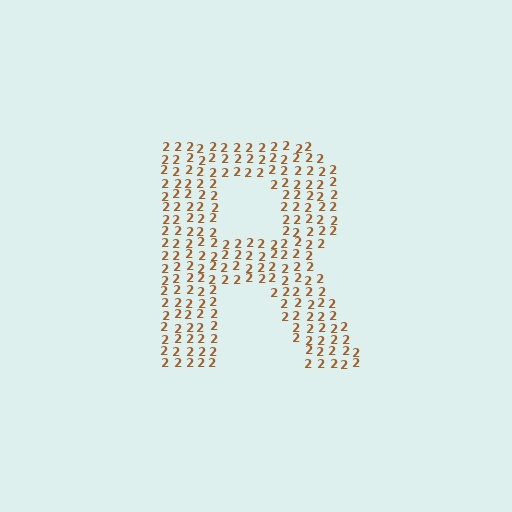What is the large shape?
The large shape is the letter R.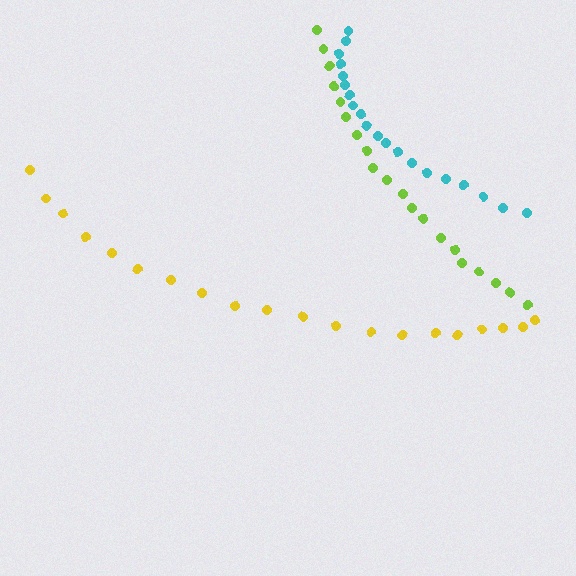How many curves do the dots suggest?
There are 3 distinct paths.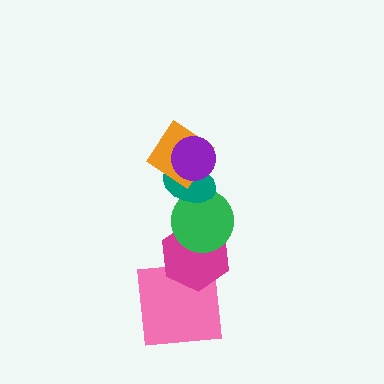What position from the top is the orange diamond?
The orange diamond is 2nd from the top.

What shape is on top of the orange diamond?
The purple circle is on top of the orange diamond.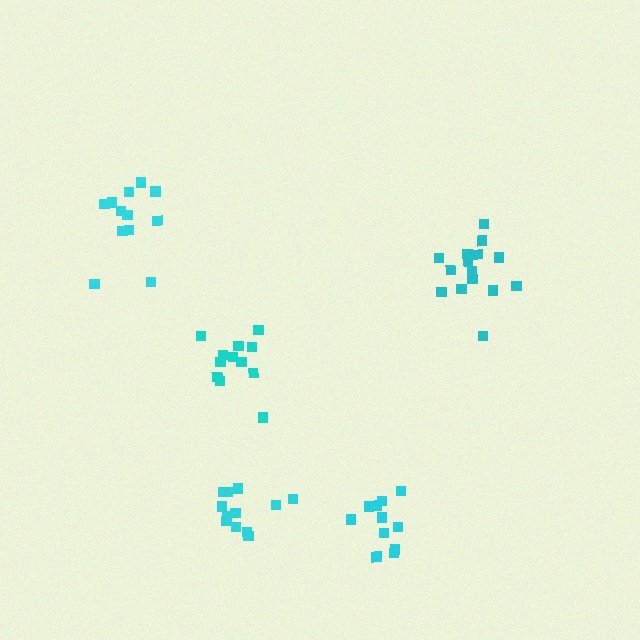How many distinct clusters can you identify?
There are 5 distinct clusters.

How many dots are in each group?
Group 1: 12 dots, Group 2: 12 dots, Group 3: 15 dots, Group 4: 11 dots, Group 5: 12 dots (62 total).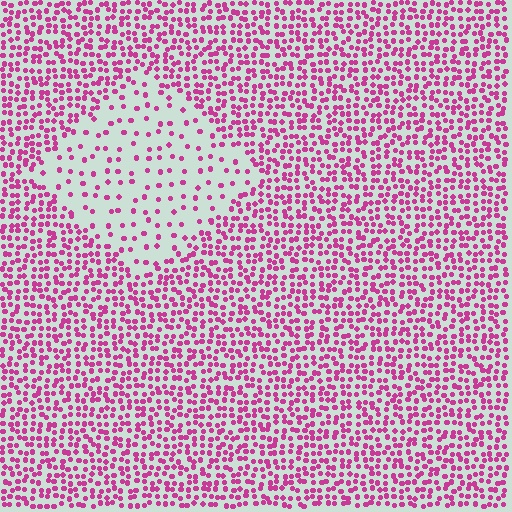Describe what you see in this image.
The image contains small magenta elements arranged at two different densities. A diamond-shaped region is visible where the elements are less densely packed than the surrounding area.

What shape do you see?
I see a diamond.